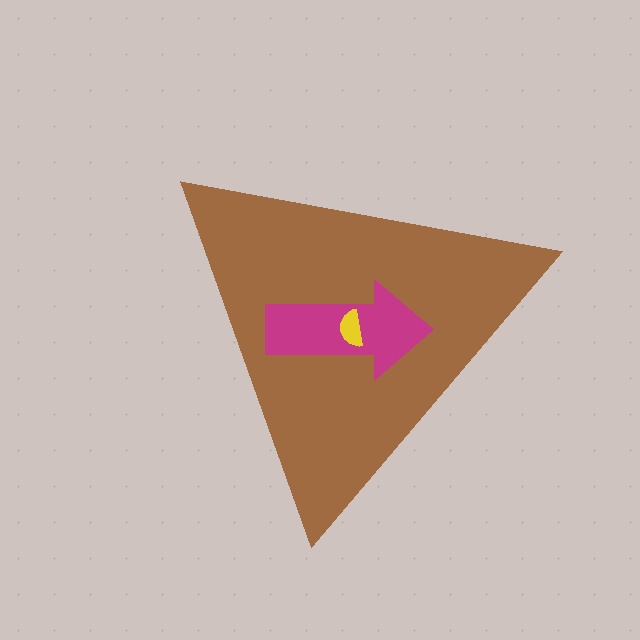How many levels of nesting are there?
3.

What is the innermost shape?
The yellow semicircle.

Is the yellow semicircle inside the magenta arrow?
Yes.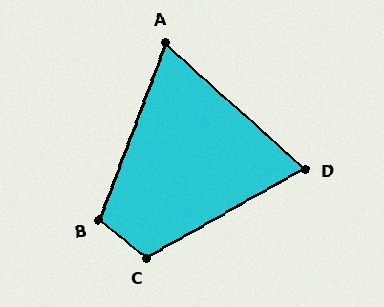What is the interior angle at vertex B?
Approximately 109 degrees (obtuse).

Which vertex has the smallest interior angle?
A, at approximately 69 degrees.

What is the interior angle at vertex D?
Approximately 71 degrees (acute).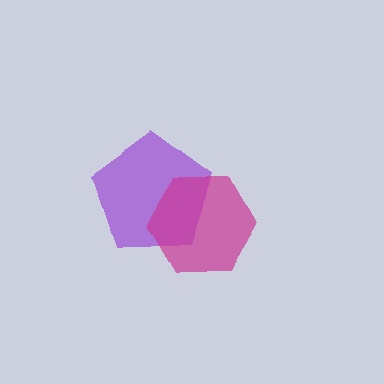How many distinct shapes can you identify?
There are 2 distinct shapes: a purple pentagon, a magenta hexagon.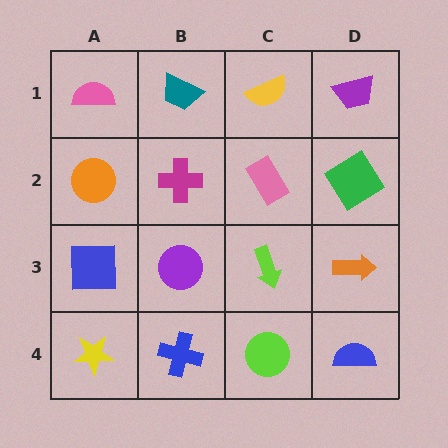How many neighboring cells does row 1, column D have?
2.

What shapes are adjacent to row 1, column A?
An orange circle (row 2, column A), a teal trapezoid (row 1, column B).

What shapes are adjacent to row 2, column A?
A pink semicircle (row 1, column A), a blue square (row 3, column A), a magenta cross (row 2, column B).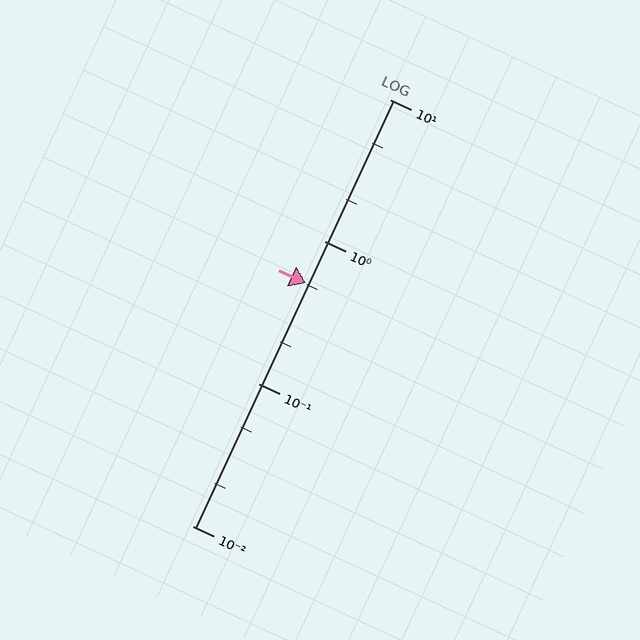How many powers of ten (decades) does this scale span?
The scale spans 3 decades, from 0.01 to 10.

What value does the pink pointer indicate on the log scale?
The pointer indicates approximately 0.51.